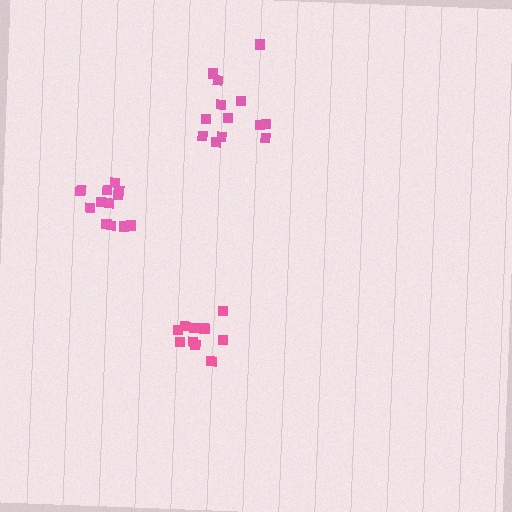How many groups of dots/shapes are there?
There are 3 groups.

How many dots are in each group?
Group 1: 13 dots, Group 2: 11 dots, Group 3: 14 dots (38 total).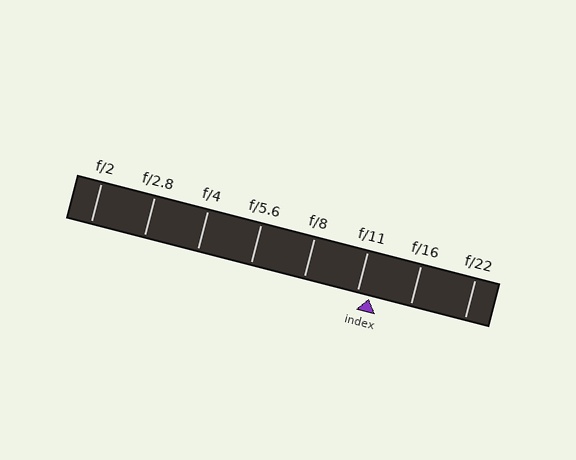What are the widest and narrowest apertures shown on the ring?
The widest aperture shown is f/2 and the narrowest is f/22.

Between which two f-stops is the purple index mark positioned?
The index mark is between f/11 and f/16.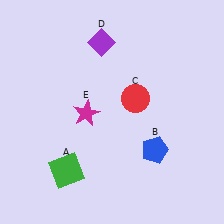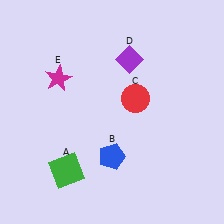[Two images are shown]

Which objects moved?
The objects that moved are: the blue pentagon (B), the purple diamond (D), the magenta star (E).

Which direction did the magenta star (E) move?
The magenta star (E) moved up.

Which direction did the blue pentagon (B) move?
The blue pentagon (B) moved left.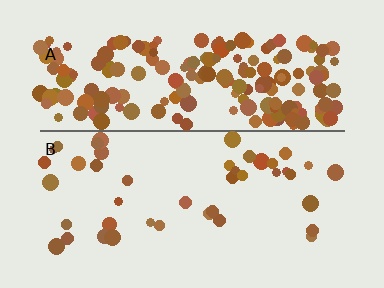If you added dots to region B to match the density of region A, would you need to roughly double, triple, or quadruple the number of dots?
Approximately quadruple.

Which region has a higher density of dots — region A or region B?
A (the top).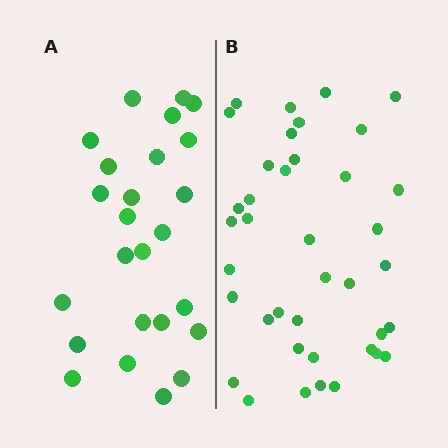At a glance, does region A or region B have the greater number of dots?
Region B (the right region) has more dots.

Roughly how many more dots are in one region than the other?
Region B has approximately 15 more dots than region A.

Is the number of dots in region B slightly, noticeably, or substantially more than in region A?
Region B has substantially more. The ratio is roughly 1.6 to 1.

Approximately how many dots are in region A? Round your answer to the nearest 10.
About 20 dots. (The exact count is 25, which rounds to 20.)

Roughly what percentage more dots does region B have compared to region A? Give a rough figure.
About 55% more.